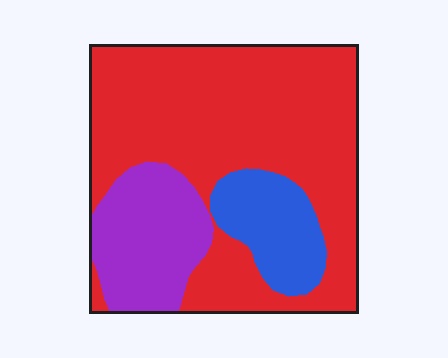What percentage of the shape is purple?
Purple covers around 20% of the shape.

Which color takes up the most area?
Red, at roughly 65%.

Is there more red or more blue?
Red.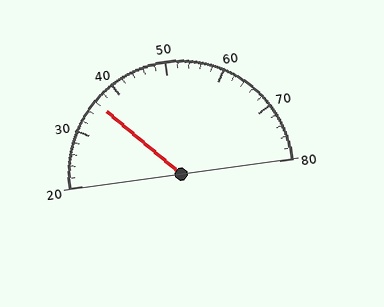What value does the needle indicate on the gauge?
The needle indicates approximately 36.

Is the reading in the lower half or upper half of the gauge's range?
The reading is in the lower half of the range (20 to 80).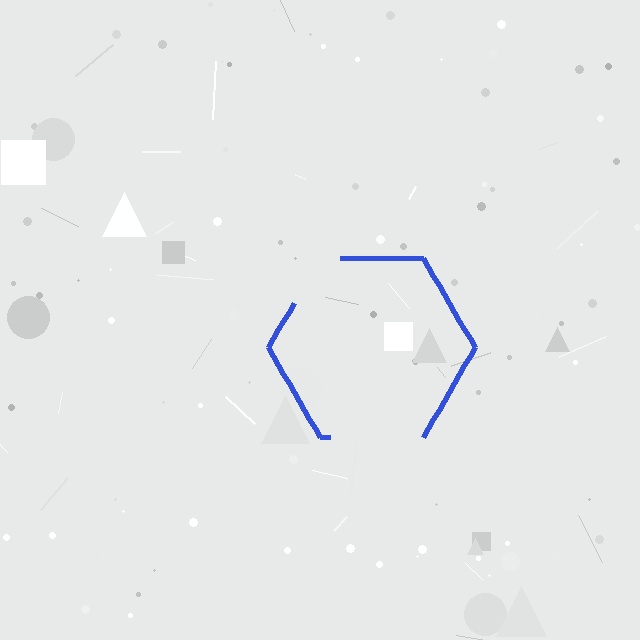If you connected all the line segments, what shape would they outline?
They would outline a hexagon.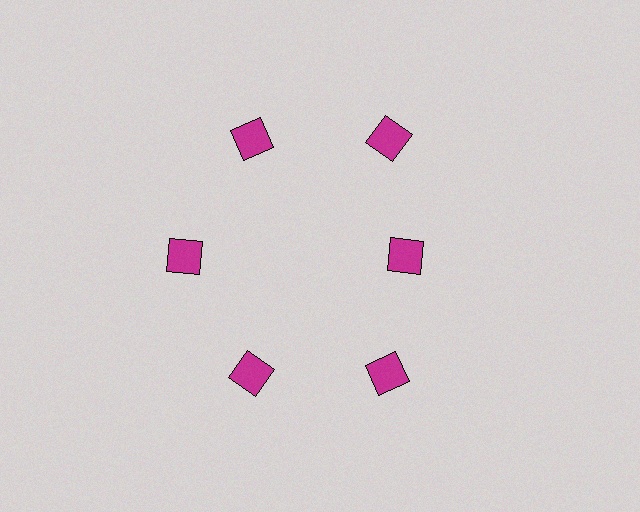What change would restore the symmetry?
The symmetry would be restored by moving it outward, back onto the ring so that all 6 diamonds sit at equal angles and equal distance from the center.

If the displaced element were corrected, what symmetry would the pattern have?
It would have 6-fold rotational symmetry — the pattern would map onto itself every 60 degrees.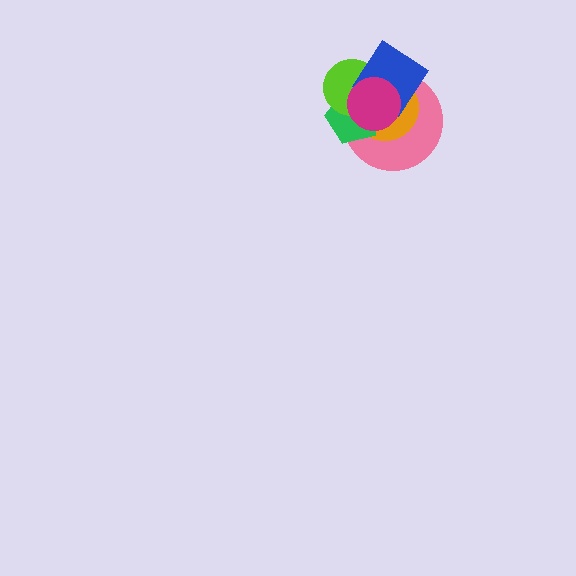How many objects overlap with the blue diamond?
5 objects overlap with the blue diamond.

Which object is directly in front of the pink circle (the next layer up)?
The orange circle is directly in front of the pink circle.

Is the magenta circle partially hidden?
No, no other shape covers it.